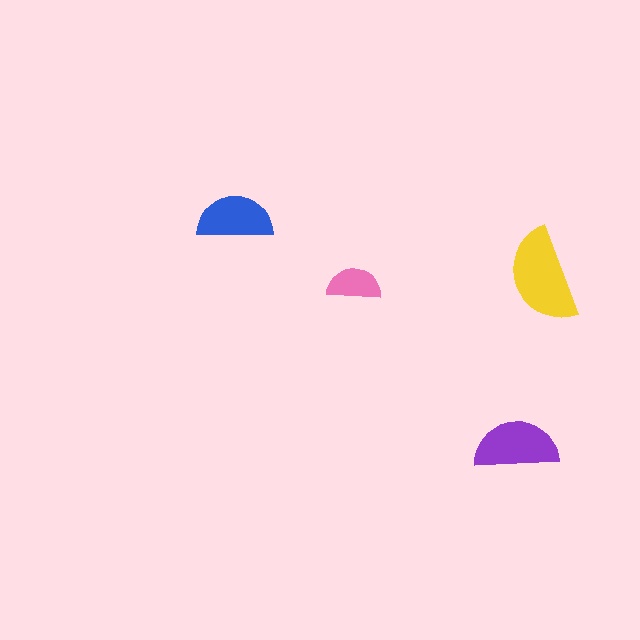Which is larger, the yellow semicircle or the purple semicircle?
The yellow one.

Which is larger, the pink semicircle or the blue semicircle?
The blue one.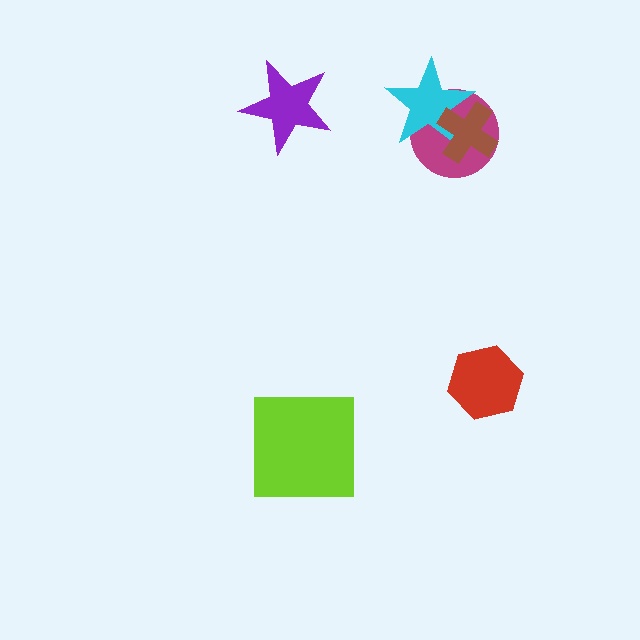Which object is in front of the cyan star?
The brown cross is in front of the cyan star.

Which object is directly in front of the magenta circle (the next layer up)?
The cyan star is directly in front of the magenta circle.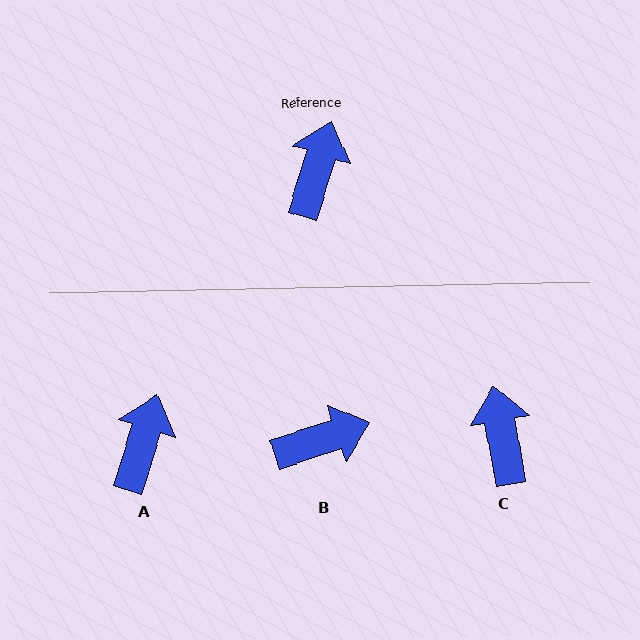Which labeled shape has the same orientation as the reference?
A.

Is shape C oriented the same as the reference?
No, it is off by about 28 degrees.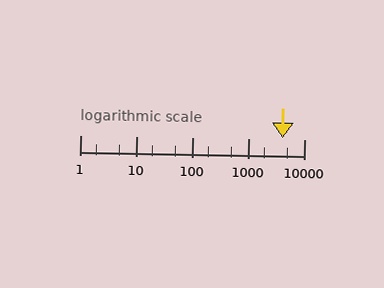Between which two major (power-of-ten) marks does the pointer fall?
The pointer is between 1000 and 10000.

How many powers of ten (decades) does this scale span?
The scale spans 4 decades, from 1 to 10000.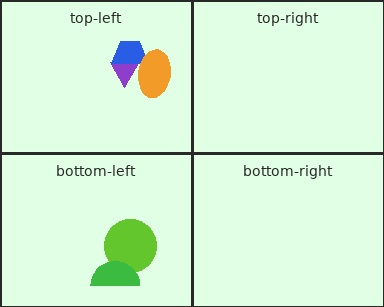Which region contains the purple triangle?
The top-left region.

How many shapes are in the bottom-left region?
2.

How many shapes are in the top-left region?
3.